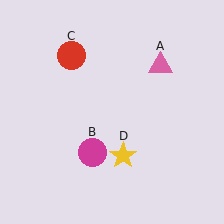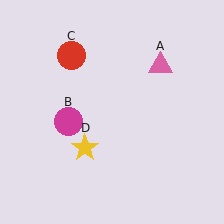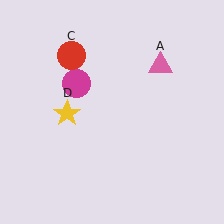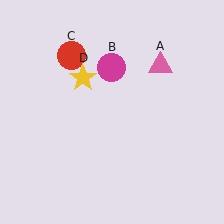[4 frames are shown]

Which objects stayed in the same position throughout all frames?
Pink triangle (object A) and red circle (object C) remained stationary.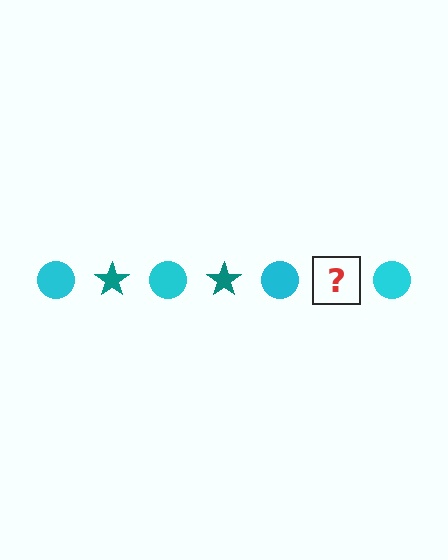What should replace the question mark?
The question mark should be replaced with a teal star.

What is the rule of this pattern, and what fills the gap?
The rule is that the pattern alternates between cyan circle and teal star. The gap should be filled with a teal star.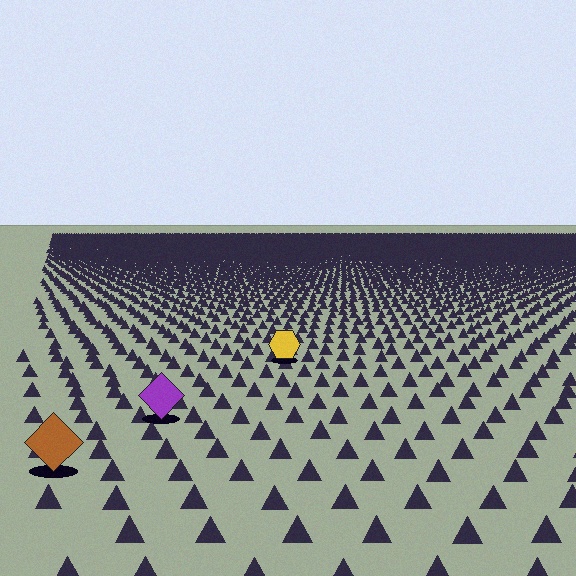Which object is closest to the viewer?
The brown diamond is closest. The texture marks near it are larger and more spread out.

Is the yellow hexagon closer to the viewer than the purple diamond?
No. The purple diamond is closer — you can tell from the texture gradient: the ground texture is coarser near it.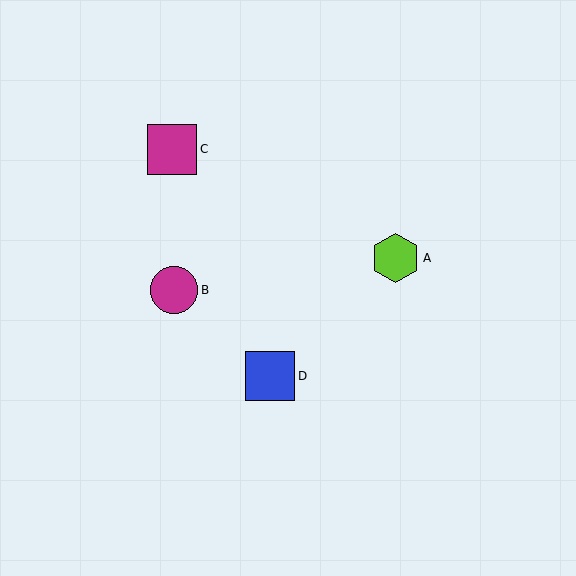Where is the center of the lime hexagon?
The center of the lime hexagon is at (396, 258).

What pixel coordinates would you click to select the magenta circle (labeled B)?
Click at (174, 290) to select the magenta circle B.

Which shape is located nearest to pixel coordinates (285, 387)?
The blue square (labeled D) at (270, 376) is nearest to that location.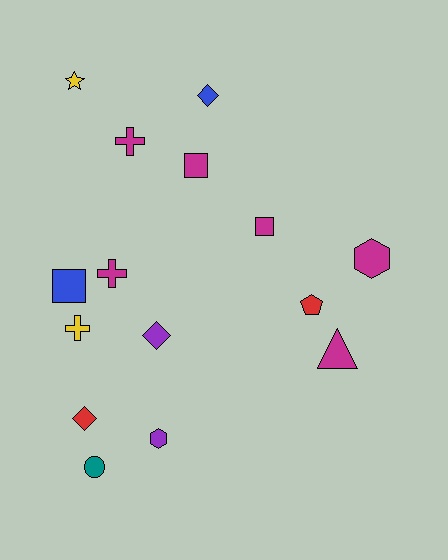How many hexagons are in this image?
There are 2 hexagons.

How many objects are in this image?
There are 15 objects.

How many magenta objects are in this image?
There are 6 magenta objects.